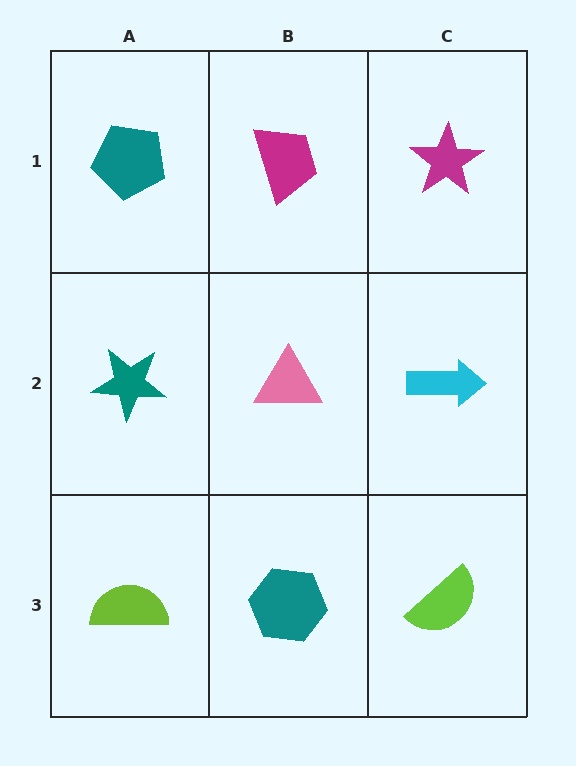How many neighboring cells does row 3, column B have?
3.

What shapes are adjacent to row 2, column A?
A teal pentagon (row 1, column A), a lime semicircle (row 3, column A), a pink triangle (row 2, column B).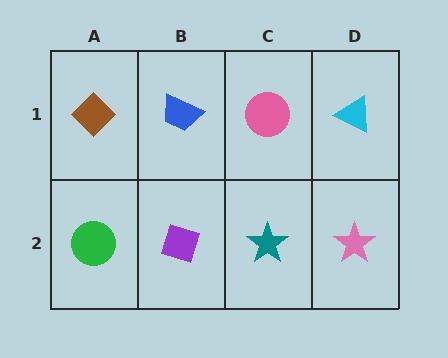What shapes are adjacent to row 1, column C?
A teal star (row 2, column C), a blue trapezoid (row 1, column B), a cyan triangle (row 1, column D).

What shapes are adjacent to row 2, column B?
A blue trapezoid (row 1, column B), a green circle (row 2, column A), a teal star (row 2, column C).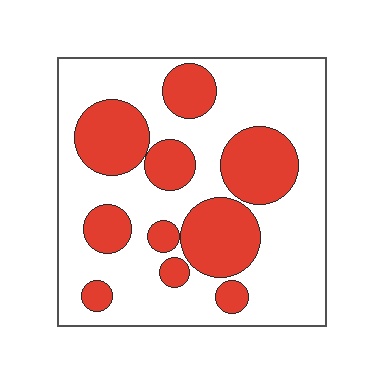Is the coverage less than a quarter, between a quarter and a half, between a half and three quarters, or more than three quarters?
Between a quarter and a half.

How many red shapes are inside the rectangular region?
10.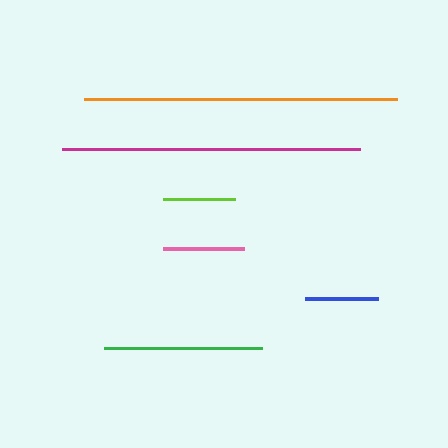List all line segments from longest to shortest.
From longest to shortest: orange, magenta, green, pink, blue, lime.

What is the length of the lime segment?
The lime segment is approximately 72 pixels long.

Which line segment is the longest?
The orange line is the longest at approximately 313 pixels.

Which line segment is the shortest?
The lime line is the shortest at approximately 72 pixels.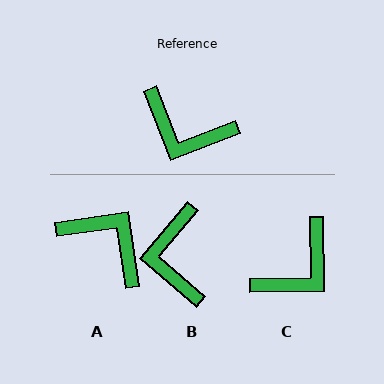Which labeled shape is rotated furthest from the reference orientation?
A, about 167 degrees away.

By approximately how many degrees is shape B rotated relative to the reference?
Approximately 62 degrees clockwise.